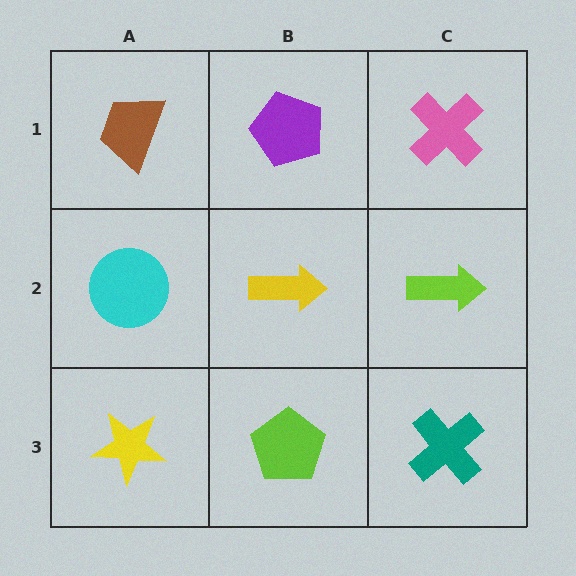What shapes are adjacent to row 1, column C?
A lime arrow (row 2, column C), a purple pentagon (row 1, column B).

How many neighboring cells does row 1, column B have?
3.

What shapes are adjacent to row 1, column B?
A yellow arrow (row 2, column B), a brown trapezoid (row 1, column A), a pink cross (row 1, column C).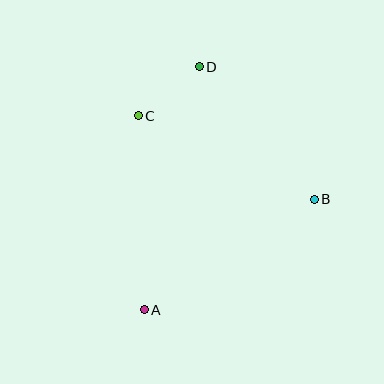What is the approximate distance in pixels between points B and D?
The distance between B and D is approximately 175 pixels.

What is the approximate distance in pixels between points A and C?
The distance between A and C is approximately 194 pixels.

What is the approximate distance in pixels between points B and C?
The distance between B and C is approximately 195 pixels.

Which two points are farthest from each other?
Points A and D are farthest from each other.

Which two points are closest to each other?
Points C and D are closest to each other.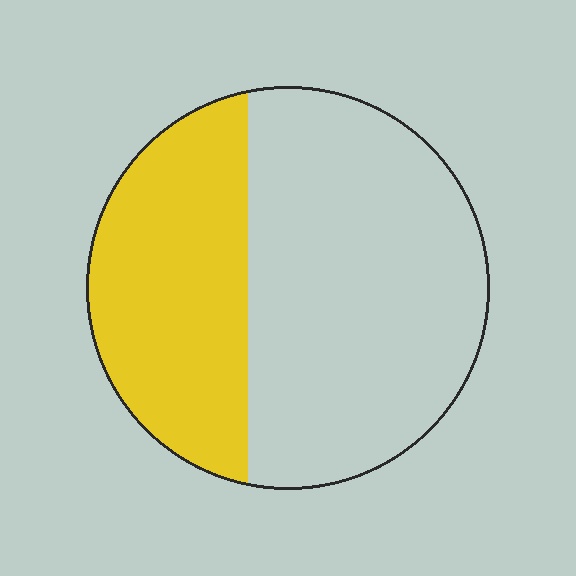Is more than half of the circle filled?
No.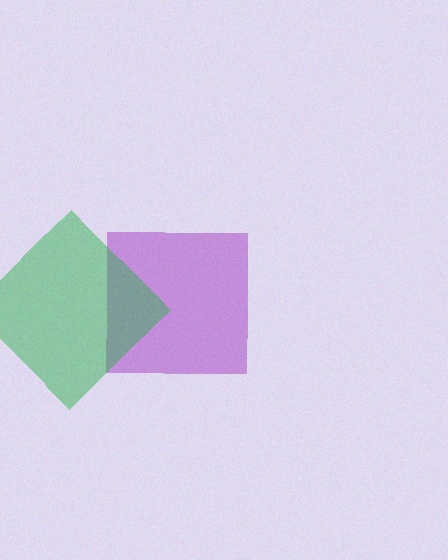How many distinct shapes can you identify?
There are 2 distinct shapes: a purple square, a green diamond.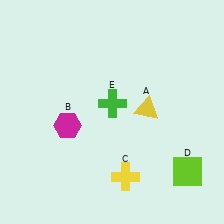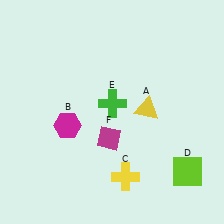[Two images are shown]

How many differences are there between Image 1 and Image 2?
There is 1 difference between the two images.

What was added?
A magenta diamond (F) was added in Image 2.